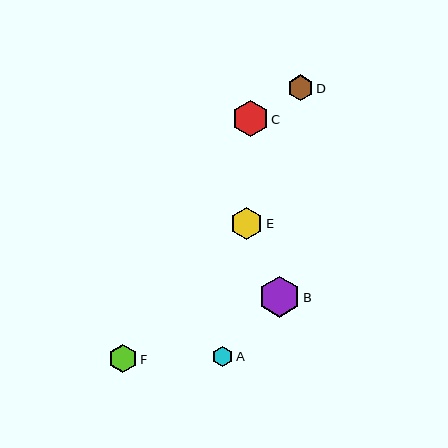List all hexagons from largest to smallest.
From largest to smallest: B, C, E, F, D, A.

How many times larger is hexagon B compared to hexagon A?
Hexagon B is approximately 2.0 times the size of hexagon A.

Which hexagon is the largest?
Hexagon B is the largest with a size of approximately 41 pixels.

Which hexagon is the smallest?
Hexagon A is the smallest with a size of approximately 21 pixels.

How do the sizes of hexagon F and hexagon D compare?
Hexagon F and hexagon D are approximately the same size.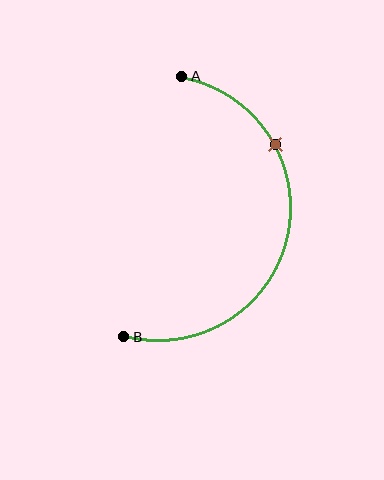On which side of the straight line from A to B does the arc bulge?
The arc bulges to the right of the straight line connecting A and B.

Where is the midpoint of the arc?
The arc midpoint is the point on the curve farthest from the straight line joining A and B. It sits to the right of that line.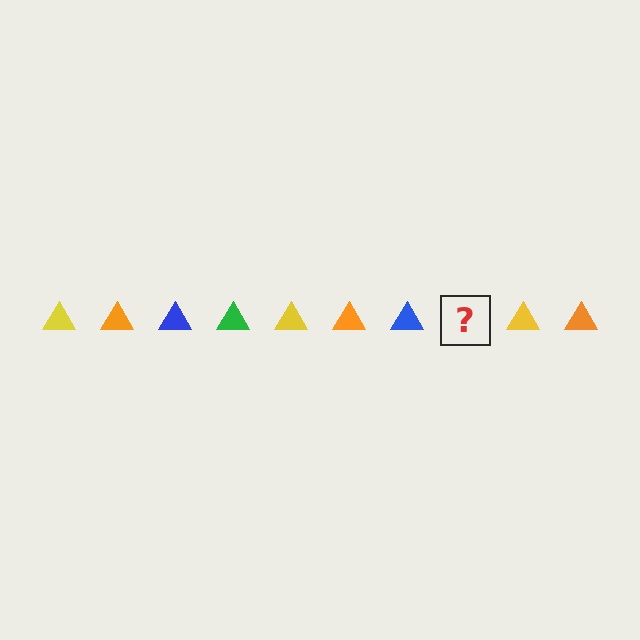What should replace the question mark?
The question mark should be replaced with a green triangle.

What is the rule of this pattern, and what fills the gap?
The rule is that the pattern cycles through yellow, orange, blue, green triangles. The gap should be filled with a green triangle.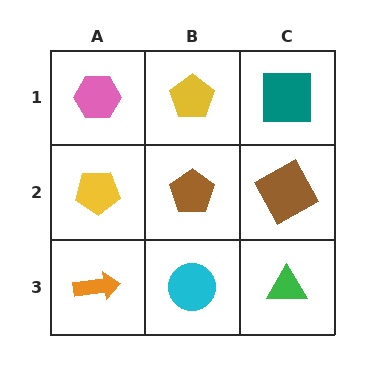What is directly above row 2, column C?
A teal square.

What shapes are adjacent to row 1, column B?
A brown pentagon (row 2, column B), a pink hexagon (row 1, column A), a teal square (row 1, column C).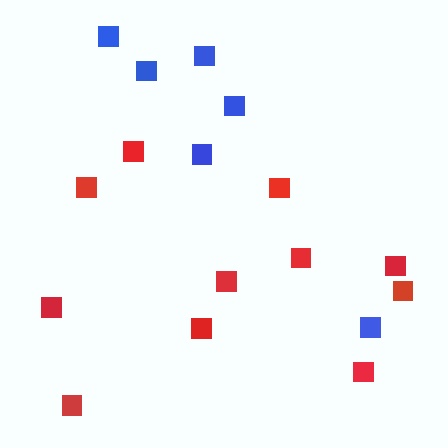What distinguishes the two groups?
There are 2 groups: one group of red squares (11) and one group of blue squares (6).